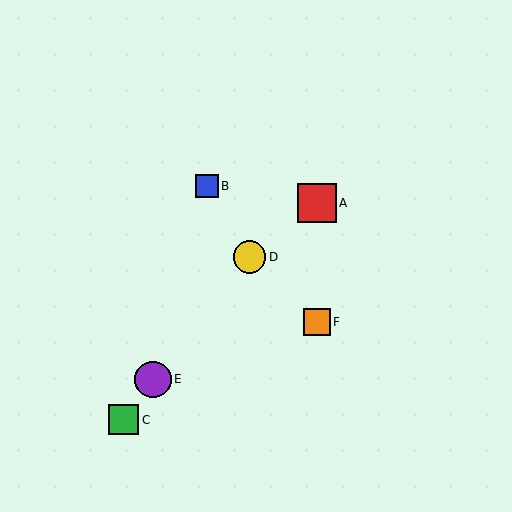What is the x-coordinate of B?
Object B is at x≈207.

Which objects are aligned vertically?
Objects A, F are aligned vertically.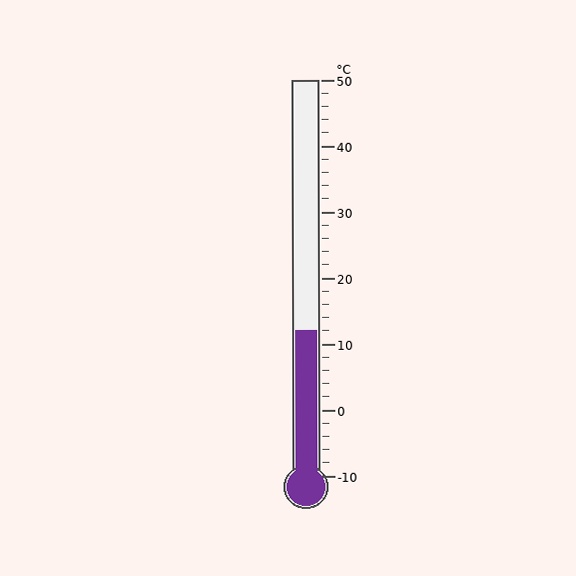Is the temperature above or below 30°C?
The temperature is below 30°C.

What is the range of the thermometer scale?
The thermometer scale ranges from -10°C to 50°C.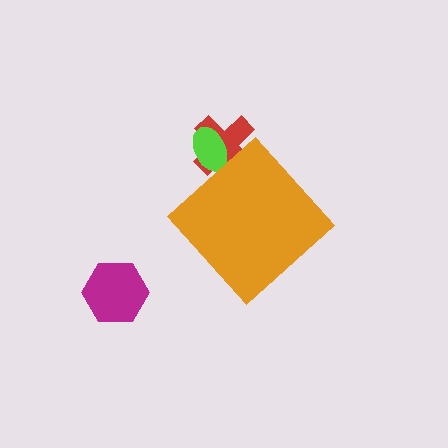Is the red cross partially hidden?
Yes, the red cross is partially hidden behind the orange diamond.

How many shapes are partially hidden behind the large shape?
2 shapes are partially hidden.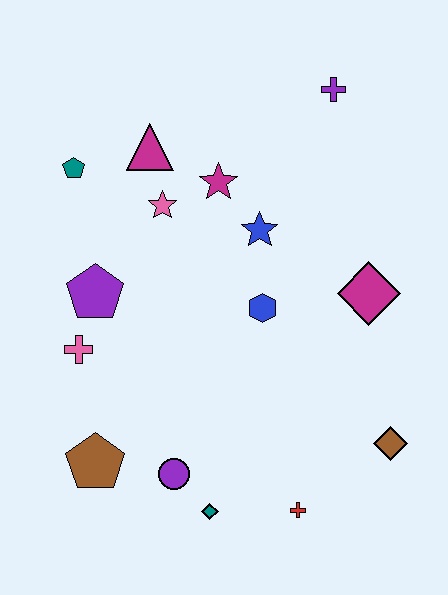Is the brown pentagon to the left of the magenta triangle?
Yes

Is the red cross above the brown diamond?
No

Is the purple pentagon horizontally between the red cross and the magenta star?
No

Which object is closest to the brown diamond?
The red cross is closest to the brown diamond.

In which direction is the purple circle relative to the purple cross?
The purple circle is below the purple cross.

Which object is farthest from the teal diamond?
The purple cross is farthest from the teal diamond.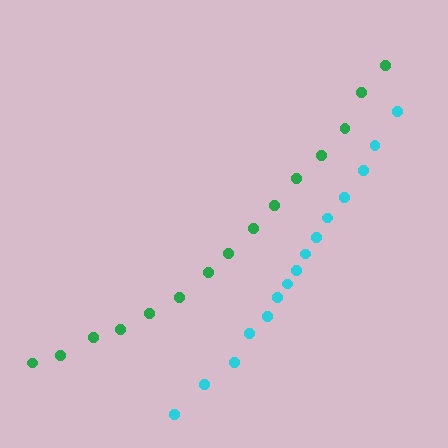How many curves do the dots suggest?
There are 2 distinct paths.